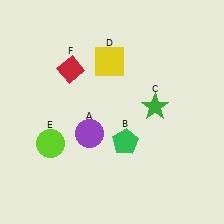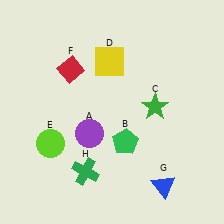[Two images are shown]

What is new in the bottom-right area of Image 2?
A blue triangle (G) was added in the bottom-right area of Image 2.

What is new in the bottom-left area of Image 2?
A green cross (H) was added in the bottom-left area of Image 2.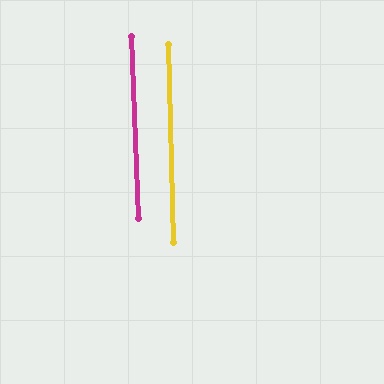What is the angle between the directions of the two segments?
Approximately 1 degree.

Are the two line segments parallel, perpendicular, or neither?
Parallel — their directions differ by only 0.7°.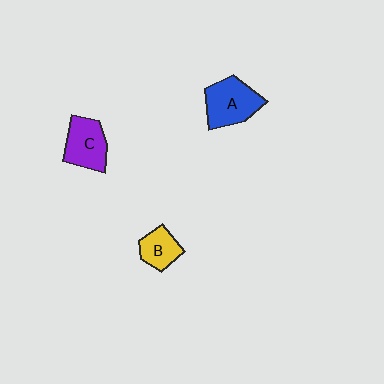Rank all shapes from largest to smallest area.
From largest to smallest: A (blue), C (purple), B (yellow).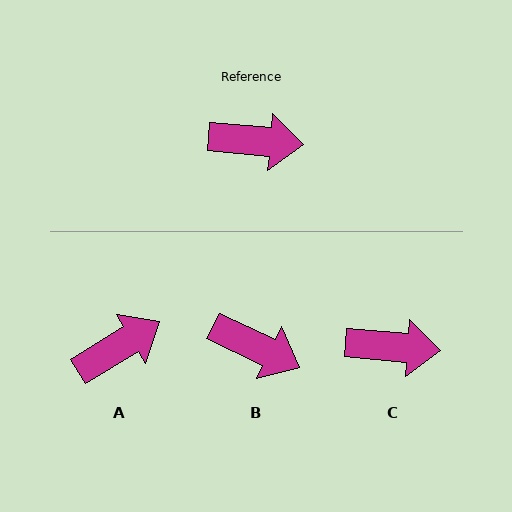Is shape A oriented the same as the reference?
No, it is off by about 36 degrees.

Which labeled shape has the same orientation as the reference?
C.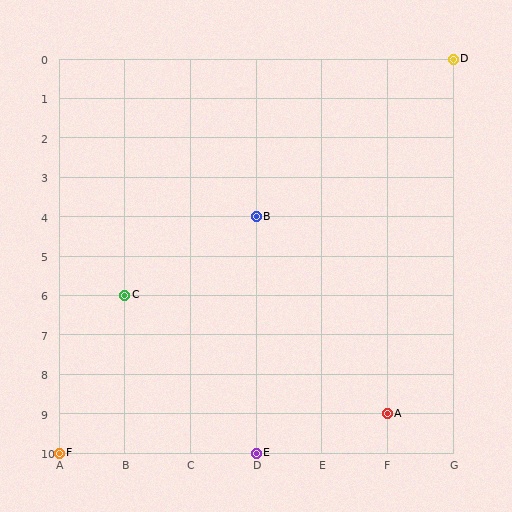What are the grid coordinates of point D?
Point D is at grid coordinates (G, 0).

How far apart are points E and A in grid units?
Points E and A are 2 columns and 1 row apart (about 2.2 grid units diagonally).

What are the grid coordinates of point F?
Point F is at grid coordinates (A, 10).